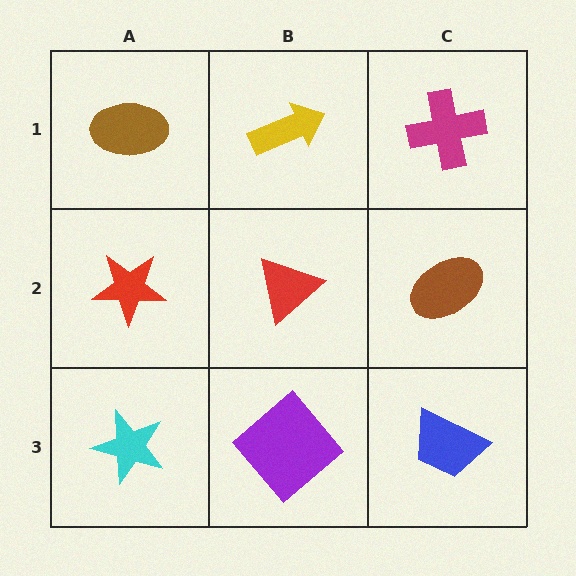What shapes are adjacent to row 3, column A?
A red star (row 2, column A), a purple diamond (row 3, column B).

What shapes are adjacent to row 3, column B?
A red triangle (row 2, column B), a cyan star (row 3, column A), a blue trapezoid (row 3, column C).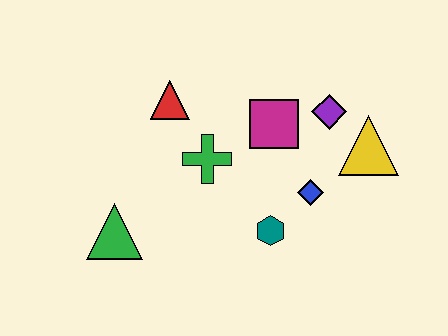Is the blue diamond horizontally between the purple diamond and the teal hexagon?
Yes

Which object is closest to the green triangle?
The green cross is closest to the green triangle.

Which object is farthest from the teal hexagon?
The red triangle is farthest from the teal hexagon.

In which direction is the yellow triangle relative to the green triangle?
The yellow triangle is to the right of the green triangle.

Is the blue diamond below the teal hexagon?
No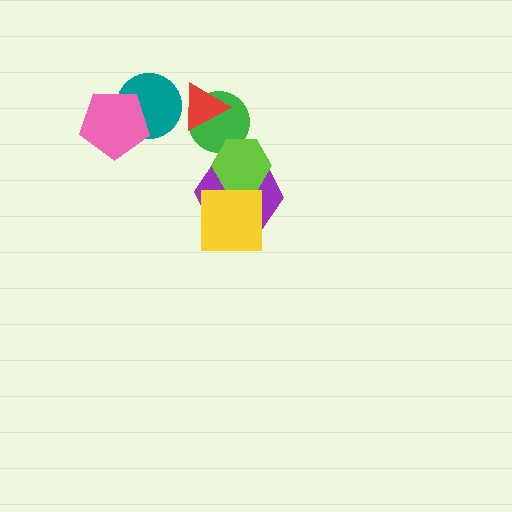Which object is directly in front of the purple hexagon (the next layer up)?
The lime hexagon is directly in front of the purple hexagon.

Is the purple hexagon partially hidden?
Yes, it is partially covered by another shape.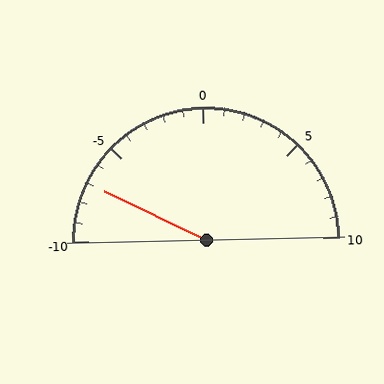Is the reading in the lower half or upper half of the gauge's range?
The reading is in the lower half of the range (-10 to 10).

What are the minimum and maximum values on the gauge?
The gauge ranges from -10 to 10.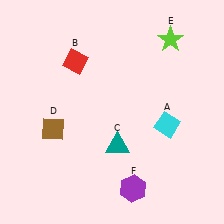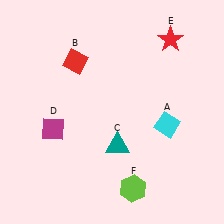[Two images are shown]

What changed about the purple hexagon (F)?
In Image 1, F is purple. In Image 2, it changed to lime.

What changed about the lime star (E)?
In Image 1, E is lime. In Image 2, it changed to red.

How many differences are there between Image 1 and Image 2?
There are 3 differences between the two images.